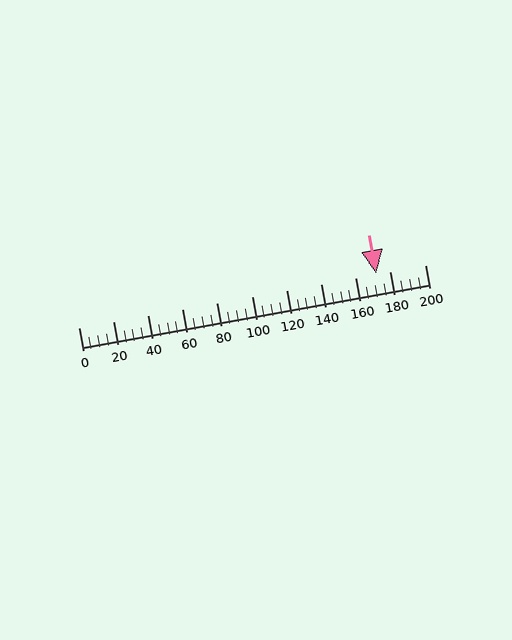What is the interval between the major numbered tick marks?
The major tick marks are spaced 20 units apart.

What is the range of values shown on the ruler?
The ruler shows values from 0 to 200.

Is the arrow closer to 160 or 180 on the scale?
The arrow is closer to 180.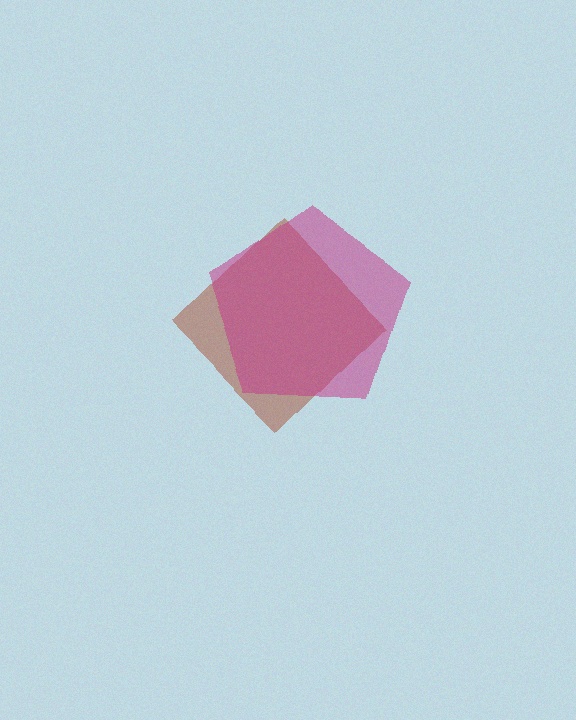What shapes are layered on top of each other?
The layered shapes are: a brown diamond, a magenta pentagon.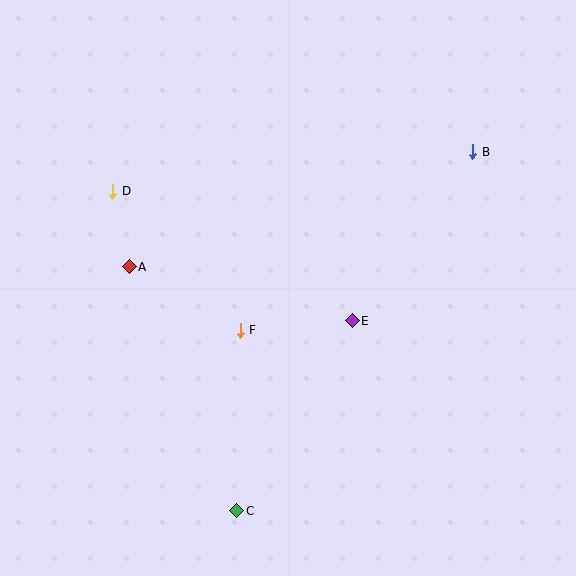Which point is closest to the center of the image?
Point F at (240, 330) is closest to the center.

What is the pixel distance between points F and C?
The distance between F and C is 181 pixels.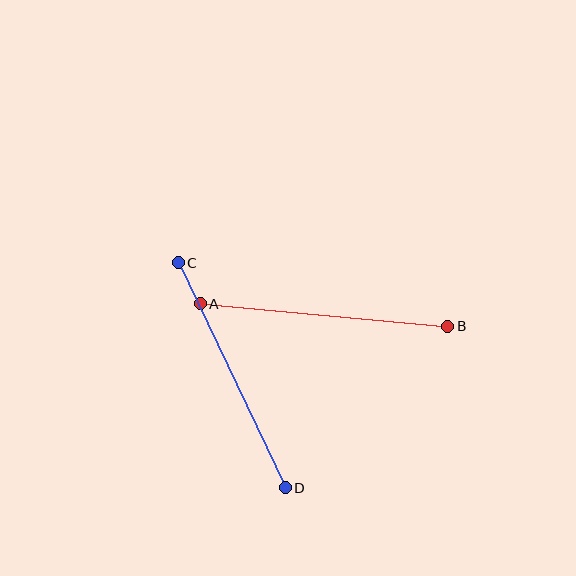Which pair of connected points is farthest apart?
Points C and D are farthest apart.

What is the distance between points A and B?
The distance is approximately 249 pixels.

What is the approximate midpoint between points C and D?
The midpoint is at approximately (232, 375) pixels.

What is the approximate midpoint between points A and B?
The midpoint is at approximately (324, 315) pixels.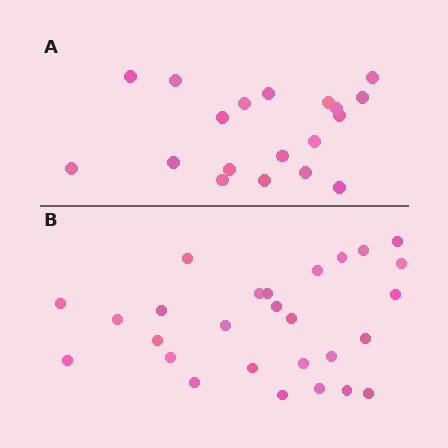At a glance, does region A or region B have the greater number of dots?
Region B (the bottom region) has more dots.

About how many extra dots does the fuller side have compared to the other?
Region B has roughly 8 or so more dots than region A.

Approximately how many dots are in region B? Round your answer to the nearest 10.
About 30 dots. (The exact count is 27, which rounds to 30.)